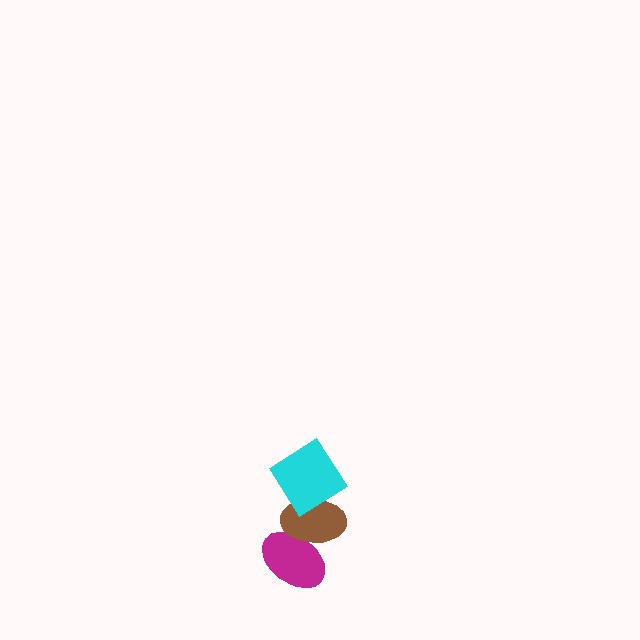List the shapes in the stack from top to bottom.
From top to bottom: the cyan diamond, the brown ellipse, the magenta ellipse.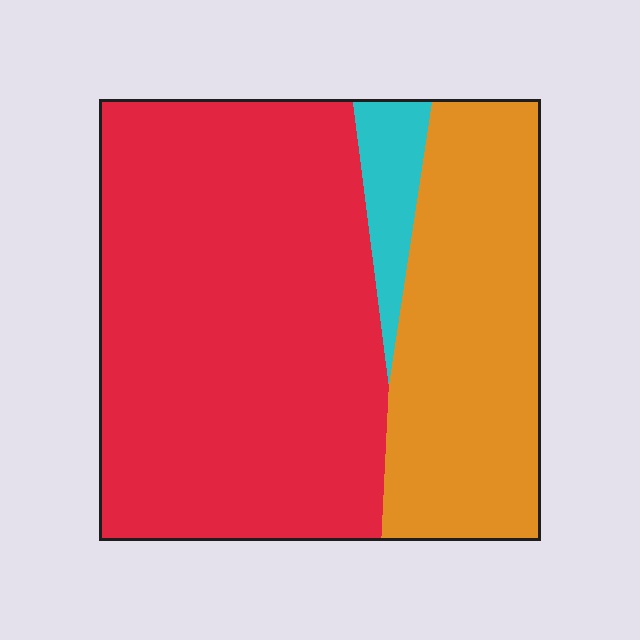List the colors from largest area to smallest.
From largest to smallest: red, orange, cyan.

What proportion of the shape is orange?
Orange covers about 30% of the shape.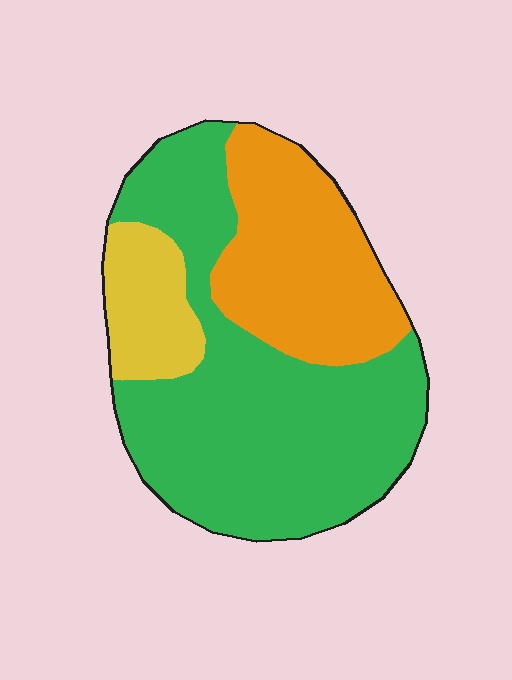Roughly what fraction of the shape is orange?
Orange covers around 30% of the shape.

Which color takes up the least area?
Yellow, at roughly 10%.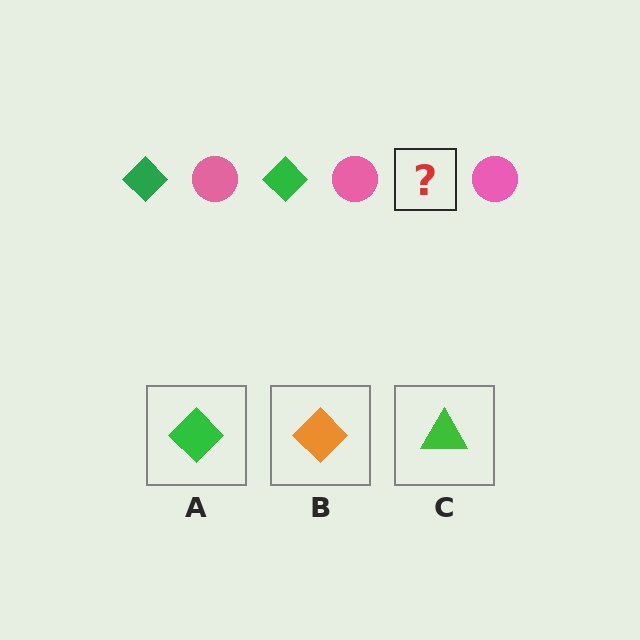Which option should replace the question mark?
Option A.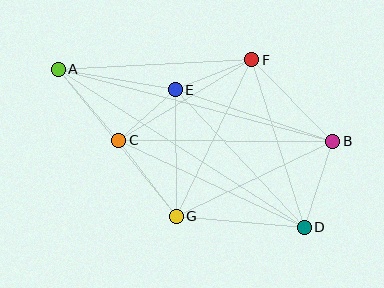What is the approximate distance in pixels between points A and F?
The distance between A and F is approximately 194 pixels.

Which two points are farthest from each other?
Points A and D are farthest from each other.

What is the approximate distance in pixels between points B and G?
The distance between B and G is approximately 174 pixels.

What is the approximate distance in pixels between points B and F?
The distance between B and F is approximately 115 pixels.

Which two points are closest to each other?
Points C and E are closest to each other.